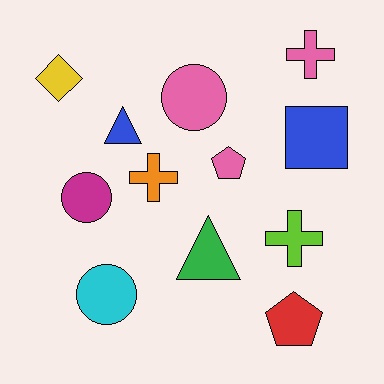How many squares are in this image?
There is 1 square.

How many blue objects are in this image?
There are 2 blue objects.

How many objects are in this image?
There are 12 objects.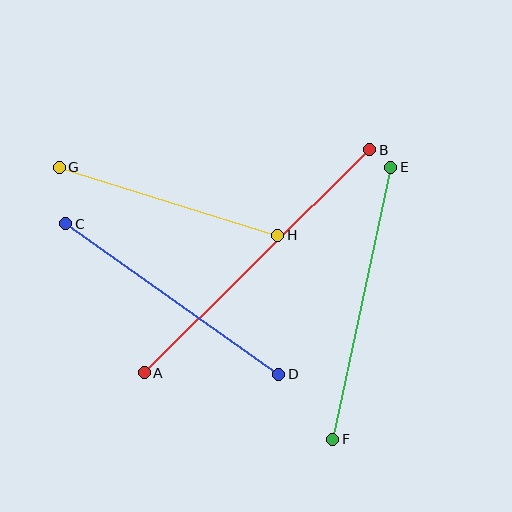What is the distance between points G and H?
The distance is approximately 229 pixels.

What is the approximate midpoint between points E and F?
The midpoint is at approximately (362, 303) pixels.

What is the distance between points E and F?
The distance is approximately 278 pixels.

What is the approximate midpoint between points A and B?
The midpoint is at approximately (257, 261) pixels.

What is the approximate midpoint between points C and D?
The midpoint is at approximately (172, 299) pixels.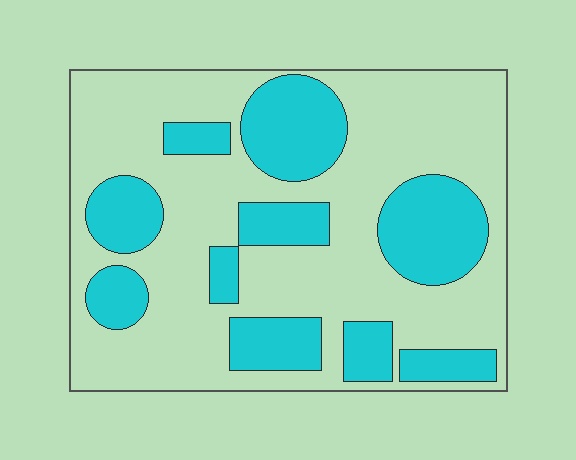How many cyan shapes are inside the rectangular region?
10.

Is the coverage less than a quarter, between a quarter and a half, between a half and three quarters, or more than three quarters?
Between a quarter and a half.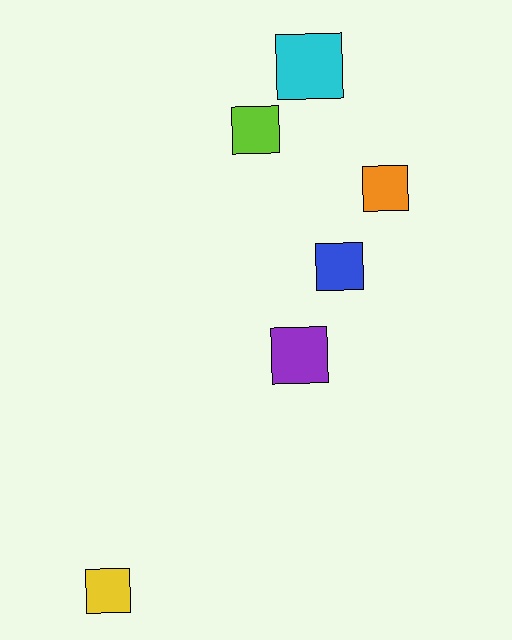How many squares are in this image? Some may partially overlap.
There are 6 squares.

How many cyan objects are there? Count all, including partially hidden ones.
There is 1 cyan object.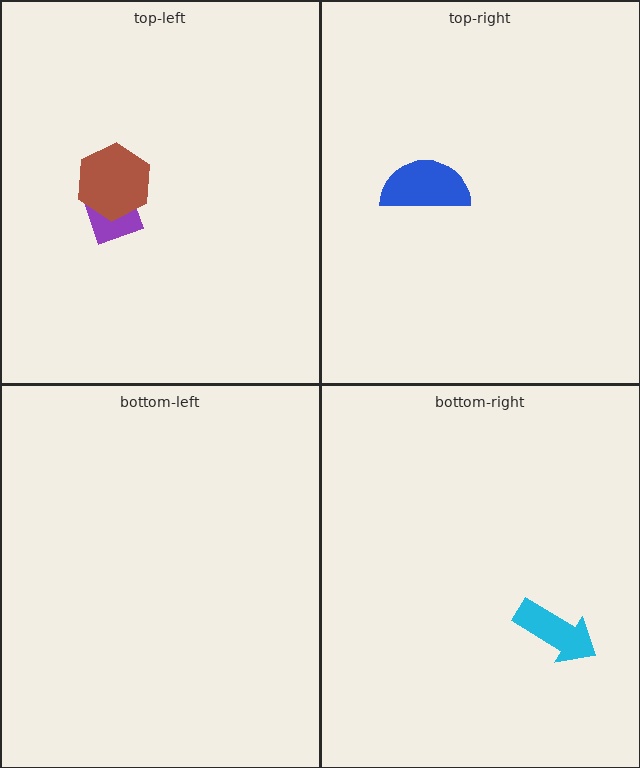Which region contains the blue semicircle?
The top-right region.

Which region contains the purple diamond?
The top-left region.